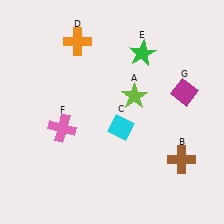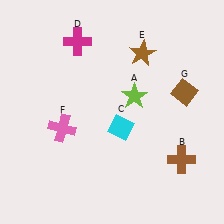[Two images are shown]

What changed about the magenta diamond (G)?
In Image 1, G is magenta. In Image 2, it changed to brown.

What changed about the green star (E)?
In Image 1, E is green. In Image 2, it changed to brown.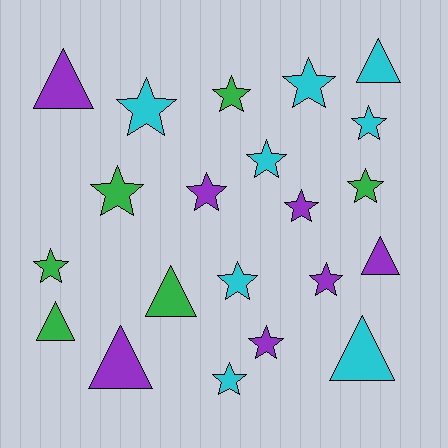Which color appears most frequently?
Cyan, with 8 objects.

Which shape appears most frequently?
Star, with 14 objects.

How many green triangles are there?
There are 2 green triangles.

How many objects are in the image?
There are 21 objects.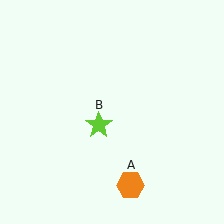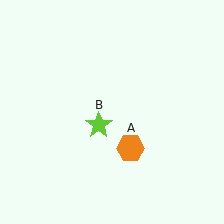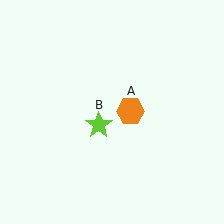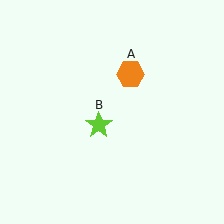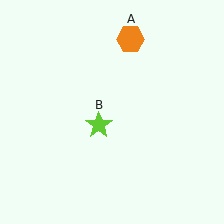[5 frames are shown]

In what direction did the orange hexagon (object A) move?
The orange hexagon (object A) moved up.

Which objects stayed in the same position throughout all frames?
Lime star (object B) remained stationary.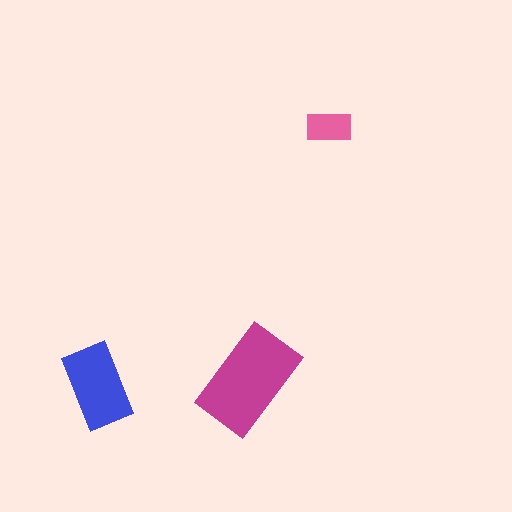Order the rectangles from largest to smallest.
the magenta one, the blue one, the pink one.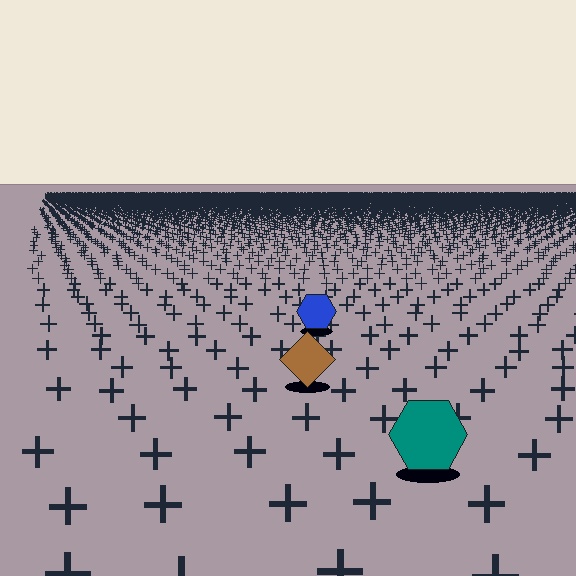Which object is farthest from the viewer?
The blue hexagon is farthest from the viewer. It appears smaller and the ground texture around it is denser.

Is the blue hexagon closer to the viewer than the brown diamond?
No. The brown diamond is closer — you can tell from the texture gradient: the ground texture is coarser near it.